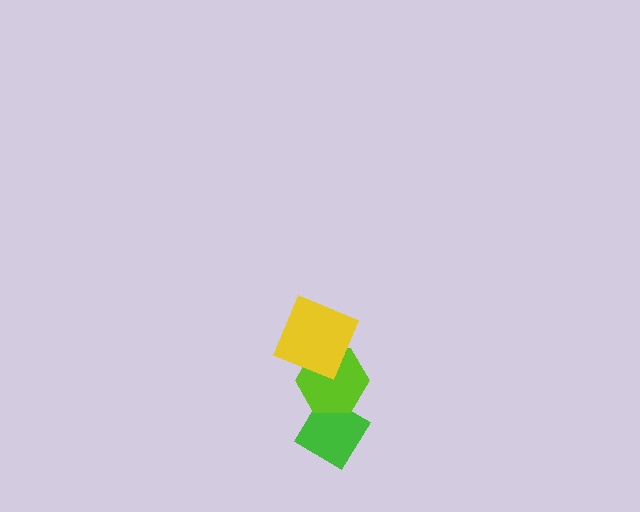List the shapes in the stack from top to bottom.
From top to bottom: the yellow square, the lime hexagon, the green diamond.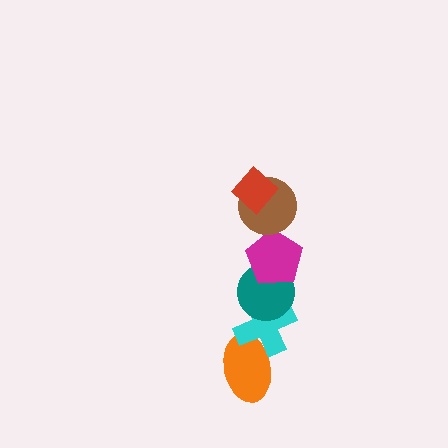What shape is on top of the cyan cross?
The teal circle is on top of the cyan cross.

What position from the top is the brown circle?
The brown circle is 2nd from the top.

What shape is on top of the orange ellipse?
The cyan cross is on top of the orange ellipse.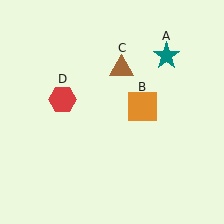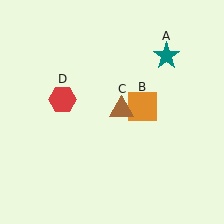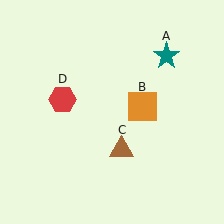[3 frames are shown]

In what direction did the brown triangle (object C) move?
The brown triangle (object C) moved down.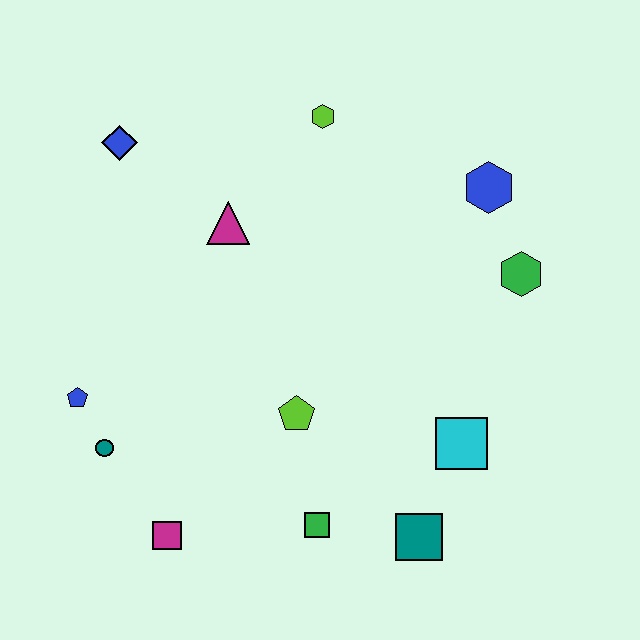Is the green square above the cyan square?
No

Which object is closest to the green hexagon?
The blue hexagon is closest to the green hexagon.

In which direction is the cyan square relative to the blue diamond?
The cyan square is to the right of the blue diamond.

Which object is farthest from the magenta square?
The blue hexagon is farthest from the magenta square.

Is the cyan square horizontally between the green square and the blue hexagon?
Yes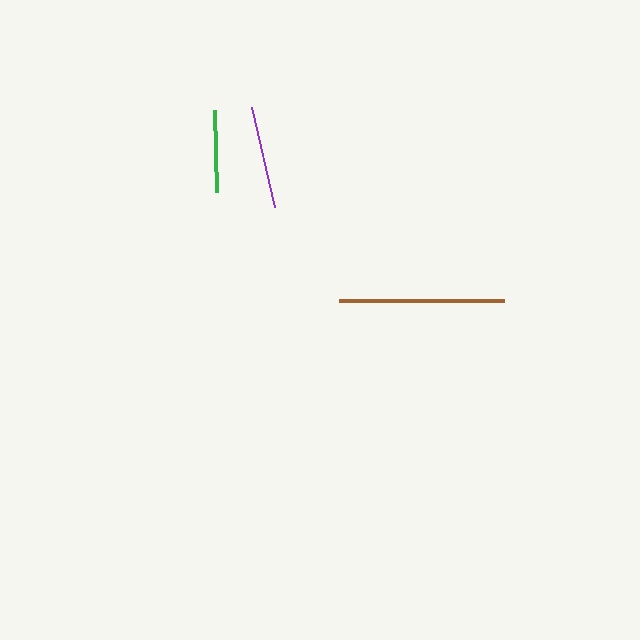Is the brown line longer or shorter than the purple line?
The brown line is longer than the purple line.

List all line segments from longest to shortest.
From longest to shortest: brown, purple, green.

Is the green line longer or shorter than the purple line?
The purple line is longer than the green line.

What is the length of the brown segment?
The brown segment is approximately 165 pixels long.